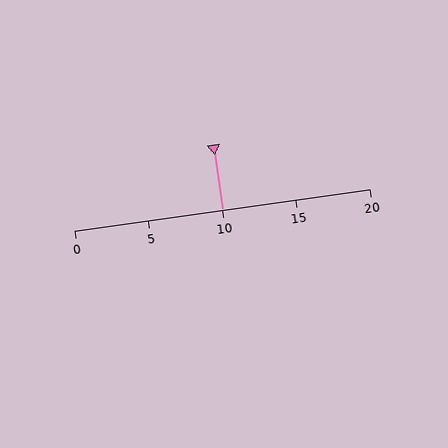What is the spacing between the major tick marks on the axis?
The major ticks are spaced 5 apart.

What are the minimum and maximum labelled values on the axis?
The axis runs from 0 to 20.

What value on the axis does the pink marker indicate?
The marker indicates approximately 10.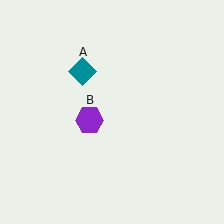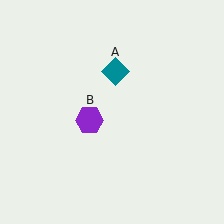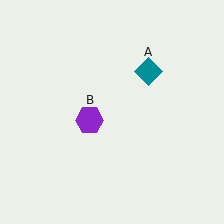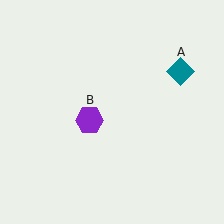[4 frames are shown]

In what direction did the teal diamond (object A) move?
The teal diamond (object A) moved right.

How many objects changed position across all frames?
1 object changed position: teal diamond (object A).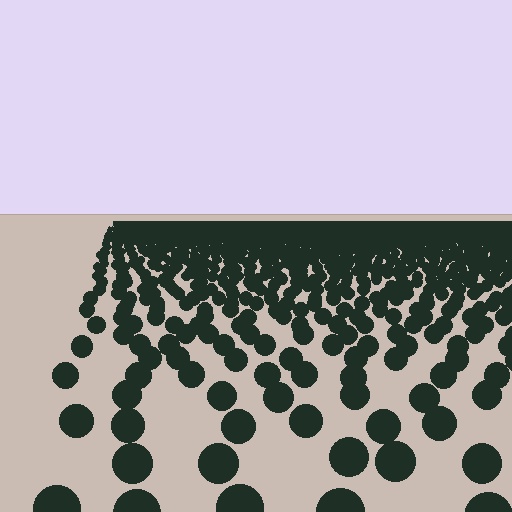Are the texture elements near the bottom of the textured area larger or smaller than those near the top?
Larger. Near the bottom, elements are closer to the viewer and appear at a bigger on-screen size.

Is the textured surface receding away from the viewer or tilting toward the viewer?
The surface is receding away from the viewer. Texture elements get smaller and denser toward the top.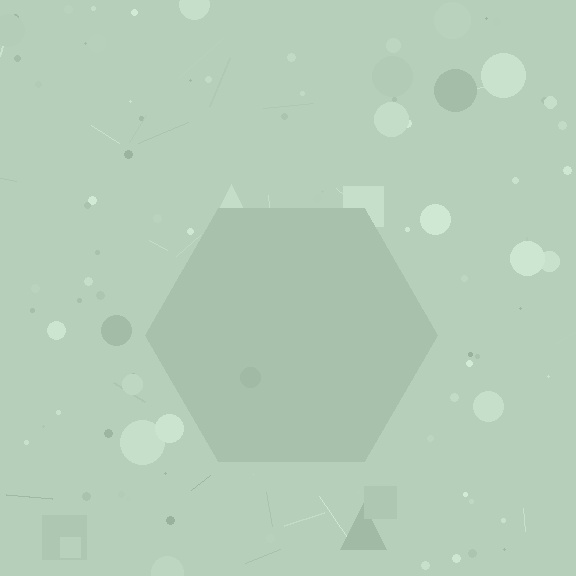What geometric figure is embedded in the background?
A hexagon is embedded in the background.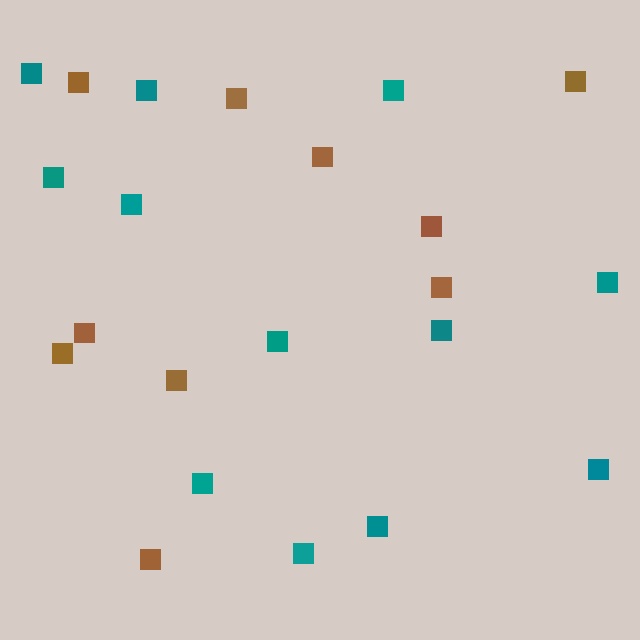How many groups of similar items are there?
There are 2 groups: one group of teal squares (12) and one group of brown squares (10).